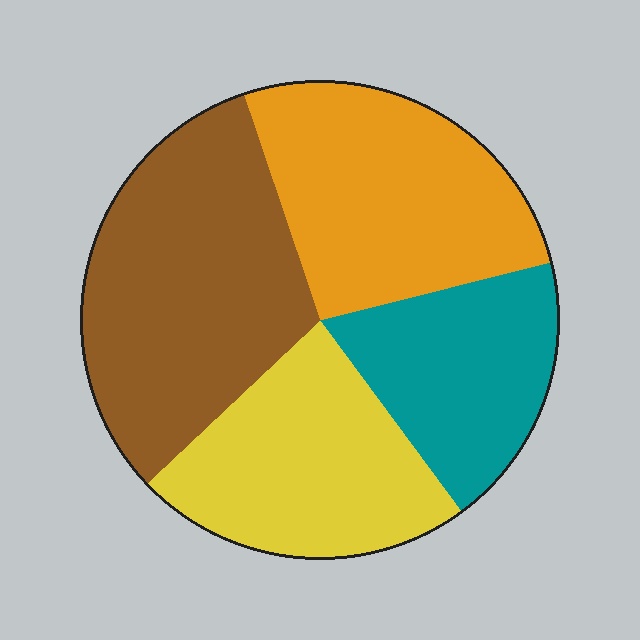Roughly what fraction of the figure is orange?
Orange takes up about one quarter (1/4) of the figure.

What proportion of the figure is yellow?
Yellow takes up less than a quarter of the figure.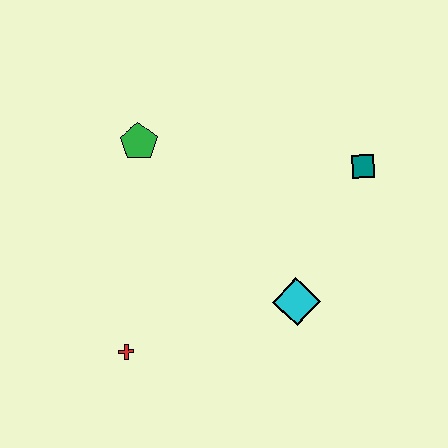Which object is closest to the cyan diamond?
The teal square is closest to the cyan diamond.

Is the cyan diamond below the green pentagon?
Yes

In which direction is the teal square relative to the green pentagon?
The teal square is to the right of the green pentagon.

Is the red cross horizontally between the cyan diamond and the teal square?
No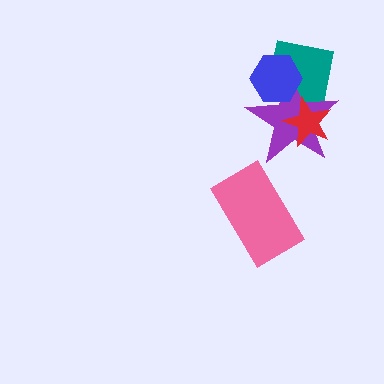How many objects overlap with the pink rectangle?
0 objects overlap with the pink rectangle.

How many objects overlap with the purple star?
3 objects overlap with the purple star.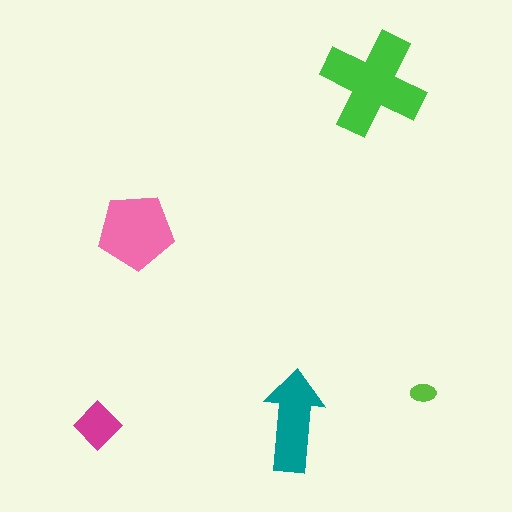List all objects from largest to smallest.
The green cross, the pink pentagon, the teal arrow, the magenta diamond, the lime ellipse.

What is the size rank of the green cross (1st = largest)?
1st.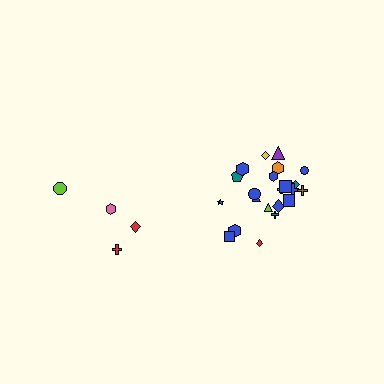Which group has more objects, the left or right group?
The right group.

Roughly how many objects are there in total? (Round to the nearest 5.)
Roughly 25 objects in total.